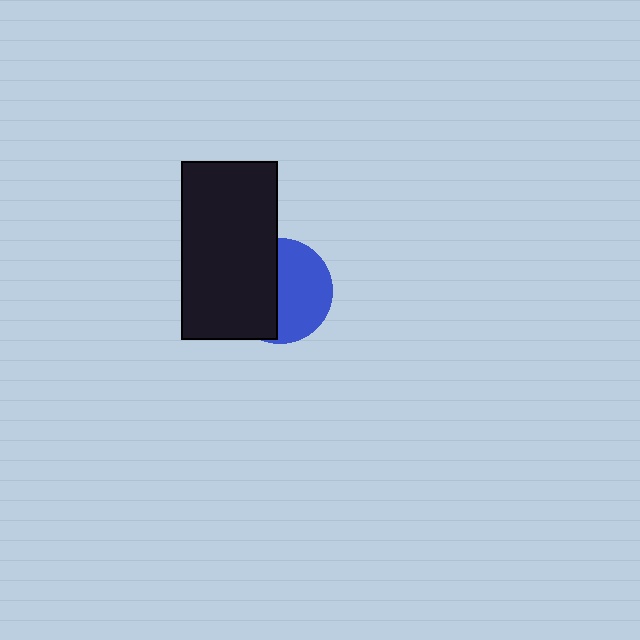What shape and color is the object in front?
The object in front is a black rectangle.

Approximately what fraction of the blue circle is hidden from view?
Roughly 46% of the blue circle is hidden behind the black rectangle.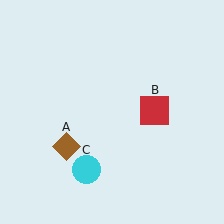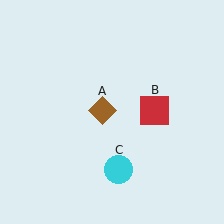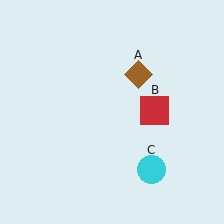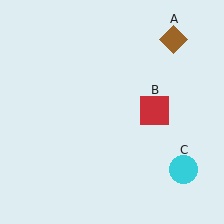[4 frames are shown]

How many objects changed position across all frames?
2 objects changed position: brown diamond (object A), cyan circle (object C).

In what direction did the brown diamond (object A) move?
The brown diamond (object A) moved up and to the right.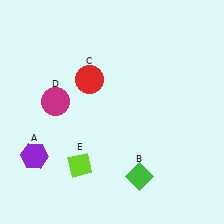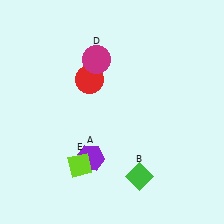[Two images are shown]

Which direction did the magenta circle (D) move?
The magenta circle (D) moved up.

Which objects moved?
The objects that moved are: the purple hexagon (A), the magenta circle (D).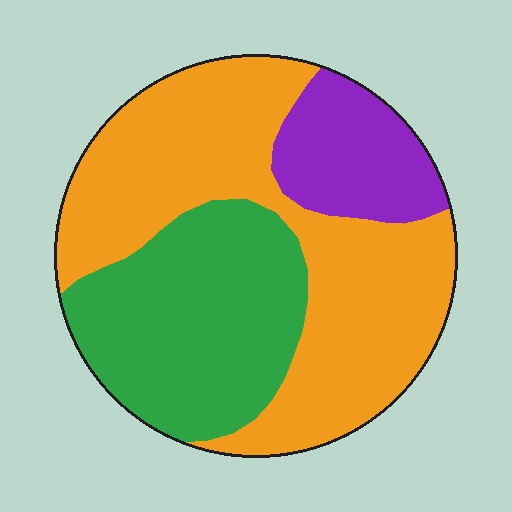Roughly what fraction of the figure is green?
Green takes up about one third (1/3) of the figure.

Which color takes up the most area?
Orange, at roughly 50%.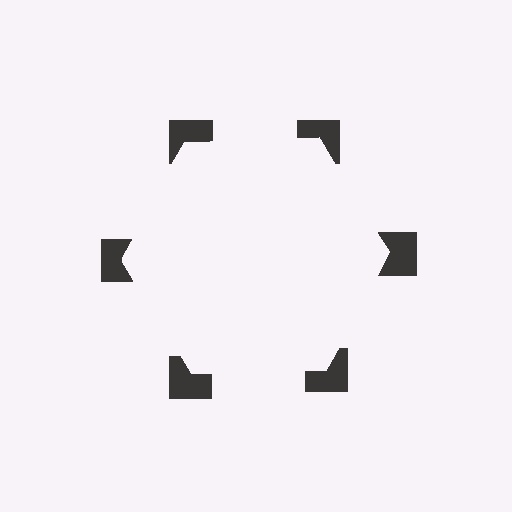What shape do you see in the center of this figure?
An illusory hexagon — its edges are inferred from the aligned wedge cuts in the notched squares, not physically drawn.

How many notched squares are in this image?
There are 6 — one at each vertex of the illusory hexagon.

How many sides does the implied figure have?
6 sides.